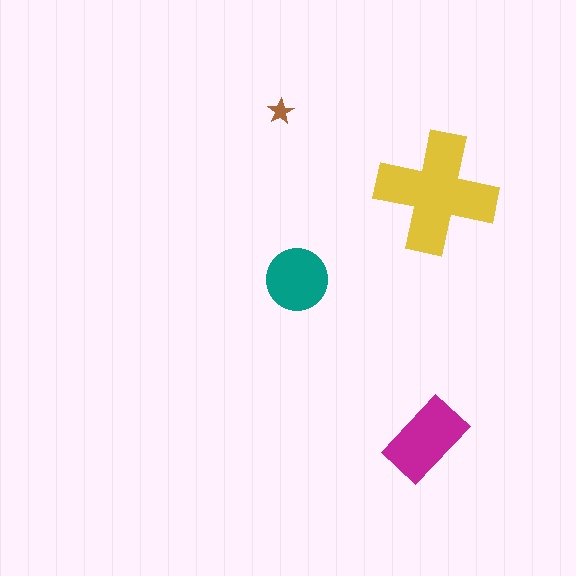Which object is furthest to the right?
The yellow cross is rightmost.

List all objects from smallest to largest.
The brown star, the teal circle, the magenta rectangle, the yellow cross.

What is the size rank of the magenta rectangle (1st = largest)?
2nd.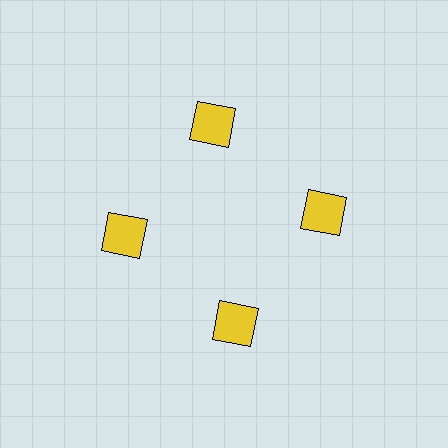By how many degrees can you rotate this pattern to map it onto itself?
The pattern maps onto itself every 90 degrees of rotation.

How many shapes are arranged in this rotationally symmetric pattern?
There are 4 shapes, arranged in 4 groups of 1.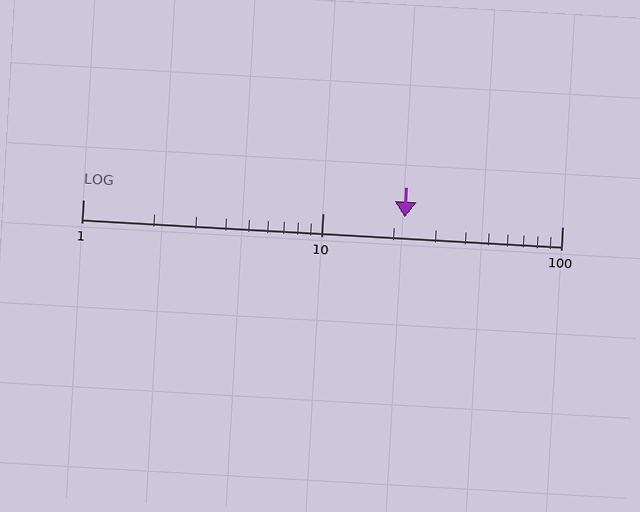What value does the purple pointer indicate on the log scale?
The pointer indicates approximately 22.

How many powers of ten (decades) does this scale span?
The scale spans 2 decades, from 1 to 100.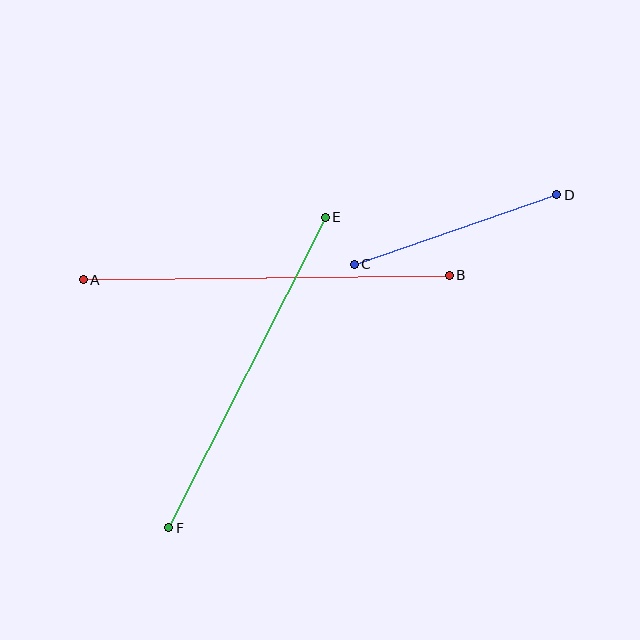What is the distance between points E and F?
The distance is approximately 348 pixels.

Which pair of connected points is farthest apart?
Points A and B are farthest apart.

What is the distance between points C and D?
The distance is approximately 214 pixels.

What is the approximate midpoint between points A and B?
The midpoint is at approximately (266, 278) pixels.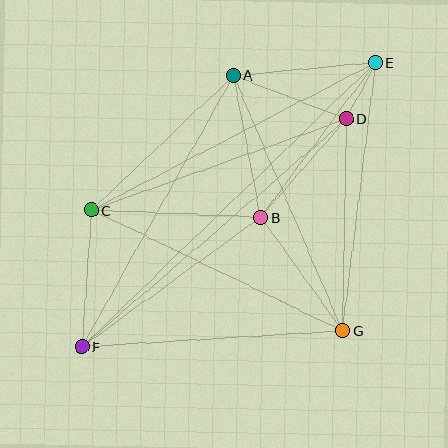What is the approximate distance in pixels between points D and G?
The distance between D and G is approximately 212 pixels.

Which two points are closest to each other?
Points D and E are closest to each other.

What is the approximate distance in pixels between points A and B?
The distance between A and B is approximately 145 pixels.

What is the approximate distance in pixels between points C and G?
The distance between C and G is approximately 279 pixels.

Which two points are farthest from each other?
Points E and F are farthest from each other.